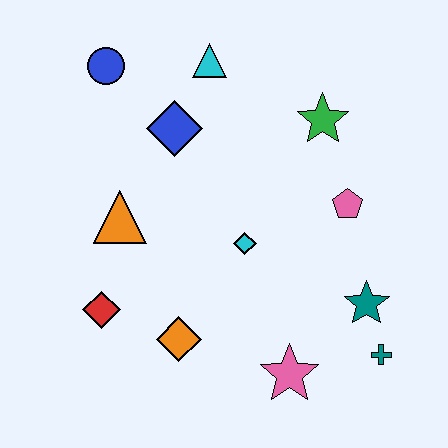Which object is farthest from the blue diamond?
The teal cross is farthest from the blue diamond.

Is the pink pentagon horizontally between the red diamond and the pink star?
No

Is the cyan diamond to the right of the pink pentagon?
No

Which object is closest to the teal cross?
The teal star is closest to the teal cross.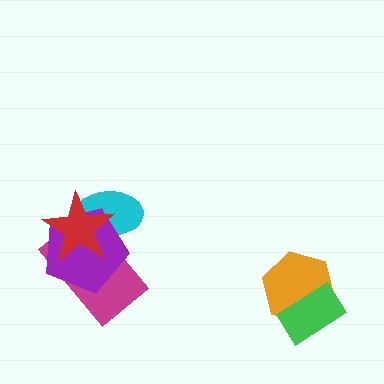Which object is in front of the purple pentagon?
The red star is in front of the purple pentagon.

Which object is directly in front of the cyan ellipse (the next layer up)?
The magenta rectangle is directly in front of the cyan ellipse.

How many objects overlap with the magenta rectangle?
3 objects overlap with the magenta rectangle.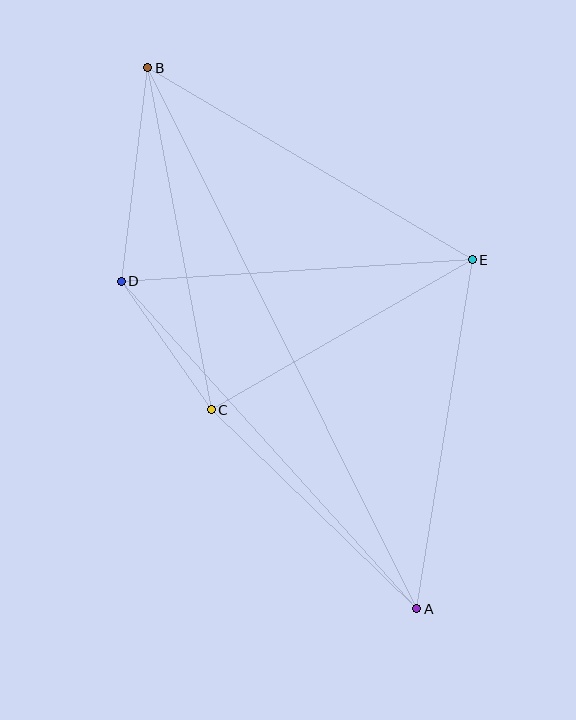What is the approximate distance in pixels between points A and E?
The distance between A and E is approximately 353 pixels.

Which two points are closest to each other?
Points C and D are closest to each other.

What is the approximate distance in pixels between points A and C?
The distance between A and C is approximately 286 pixels.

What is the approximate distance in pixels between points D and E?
The distance between D and E is approximately 352 pixels.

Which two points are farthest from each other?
Points A and B are farthest from each other.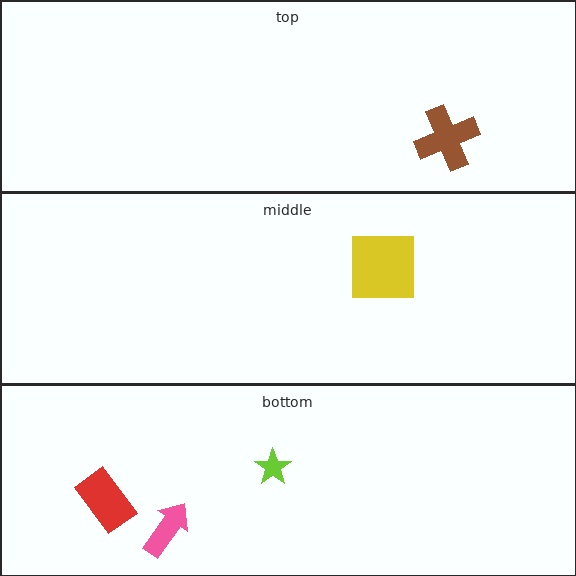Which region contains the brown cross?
The top region.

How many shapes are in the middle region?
1.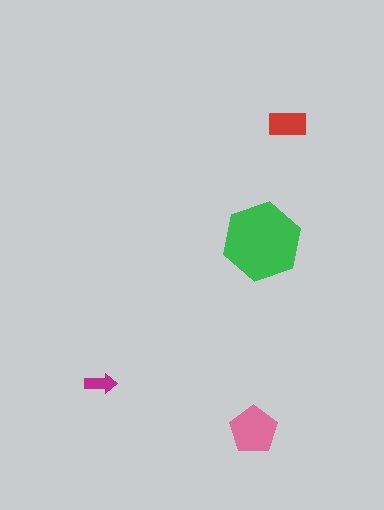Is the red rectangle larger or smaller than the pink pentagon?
Smaller.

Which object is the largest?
The green hexagon.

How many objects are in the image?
There are 4 objects in the image.